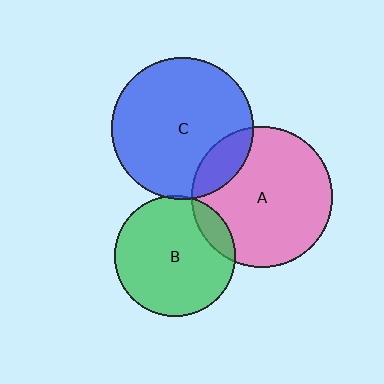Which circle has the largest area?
Circle C (blue).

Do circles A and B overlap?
Yes.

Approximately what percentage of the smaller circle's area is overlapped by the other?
Approximately 10%.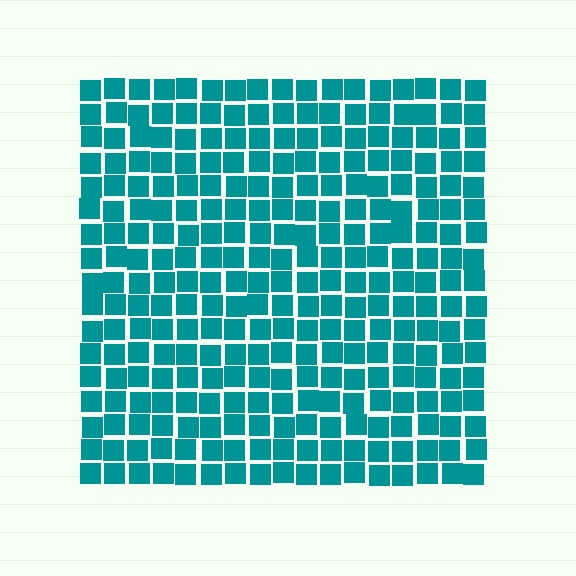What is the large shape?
The large shape is a square.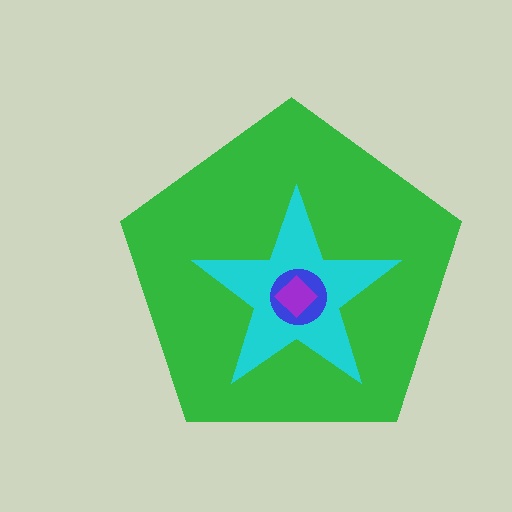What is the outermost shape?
The green pentagon.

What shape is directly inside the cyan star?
The blue circle.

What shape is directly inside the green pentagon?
The cyan star.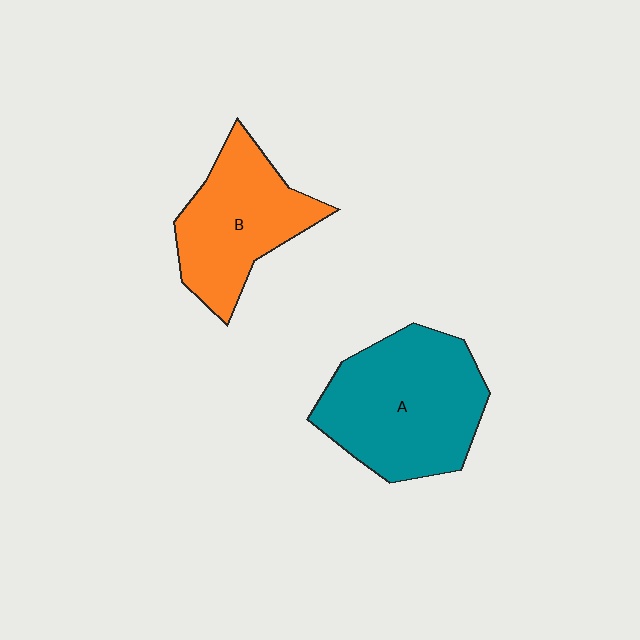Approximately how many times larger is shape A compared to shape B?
Approximately 1.3 times.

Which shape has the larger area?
Shape A (teal).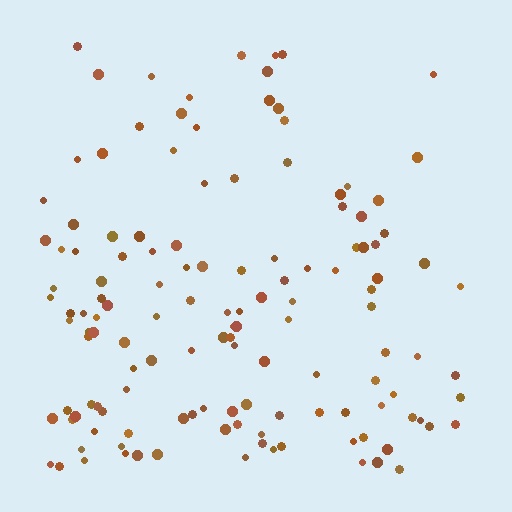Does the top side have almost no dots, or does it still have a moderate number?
Still a moderate number, just noticeably fewer than the bottom.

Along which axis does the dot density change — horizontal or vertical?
Vertical.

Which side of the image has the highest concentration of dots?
The bottom.